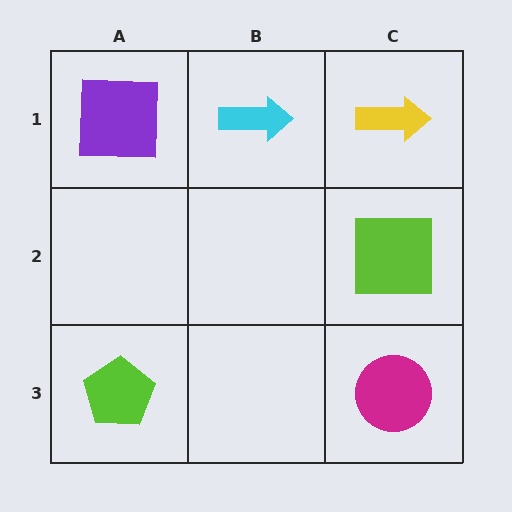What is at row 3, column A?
A lime pentagon.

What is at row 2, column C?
A lime square.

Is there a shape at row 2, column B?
No, that cell is empty.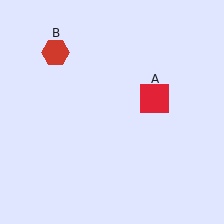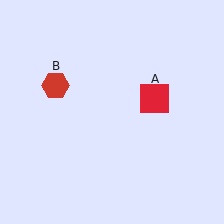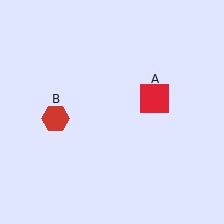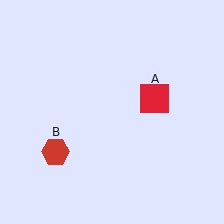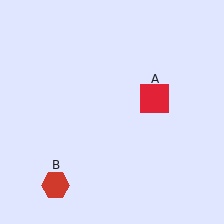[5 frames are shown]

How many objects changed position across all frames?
1 object changed position: red hexagon (object B).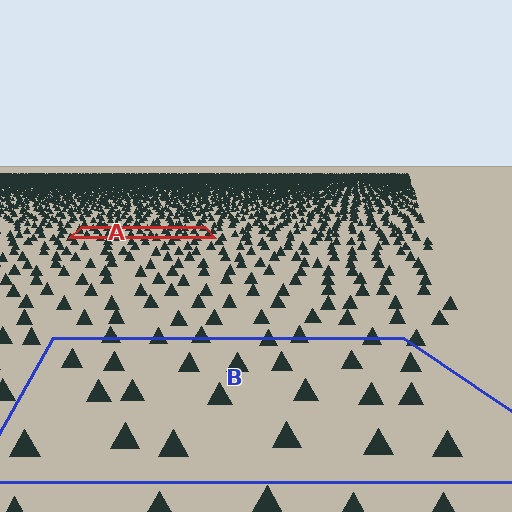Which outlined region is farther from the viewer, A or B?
Region A is farther from the viewer — the texture elements inside it appear smaller and more densely packed.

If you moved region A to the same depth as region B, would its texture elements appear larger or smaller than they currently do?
They would appear larger. At a closer depth, the same texture elements are projected at a bigger on-screen size.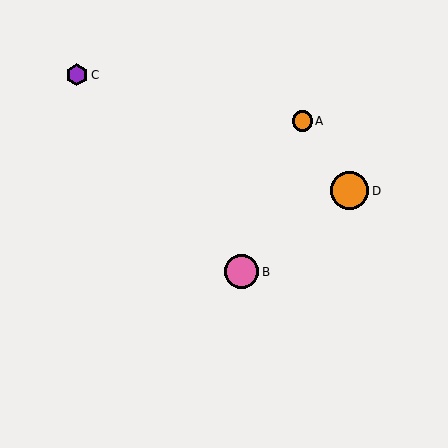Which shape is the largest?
The orange circle (labeled D) is the largest.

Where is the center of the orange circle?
The center of the orange circle is at (350, 191).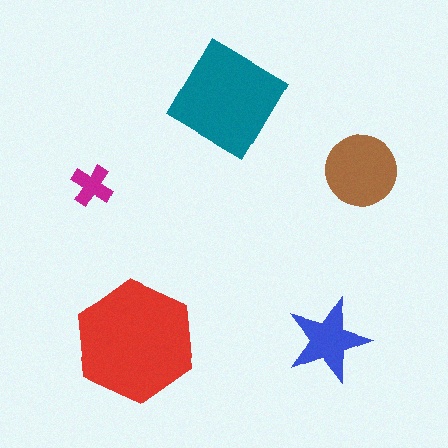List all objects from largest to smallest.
The red hexagon, the teal diamond, the brown circle, the blue star, the magenta cross.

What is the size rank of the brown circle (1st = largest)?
3rd.